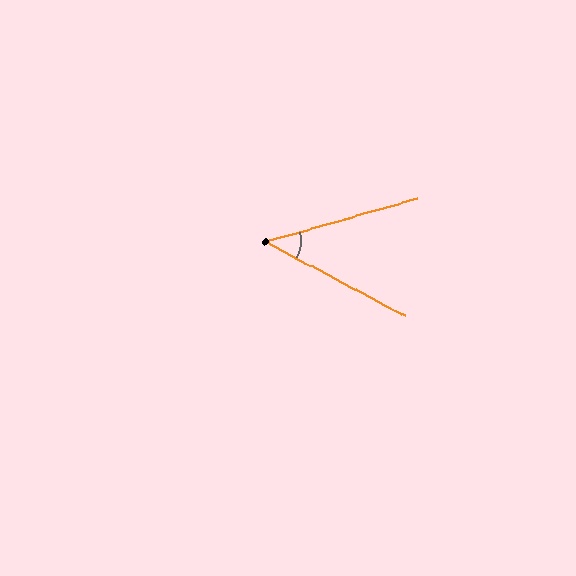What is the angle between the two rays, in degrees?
Approximately 44 degrees.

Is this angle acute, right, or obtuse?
It is acute.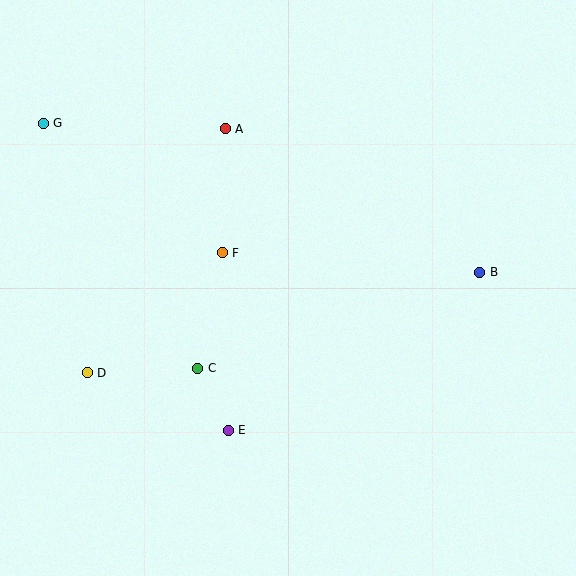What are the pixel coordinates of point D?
Point D is at (87, 373).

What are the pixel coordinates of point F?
Point F is at (222, 253).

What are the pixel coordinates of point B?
Point B is at (480, 272).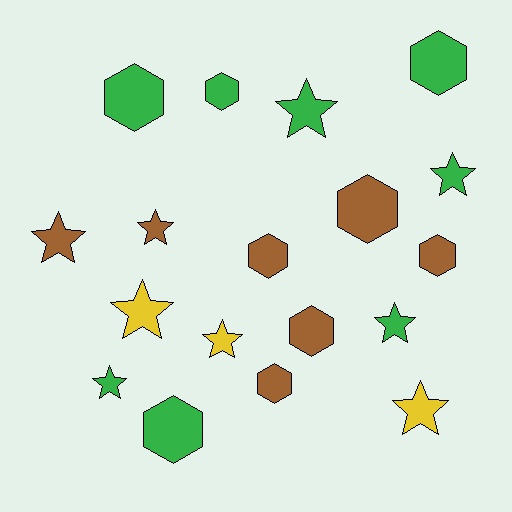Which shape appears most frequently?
Star, with 9 objects.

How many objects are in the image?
There are 18 objects.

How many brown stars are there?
There are 2 brown stars.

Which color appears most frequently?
Green, with 8 objects.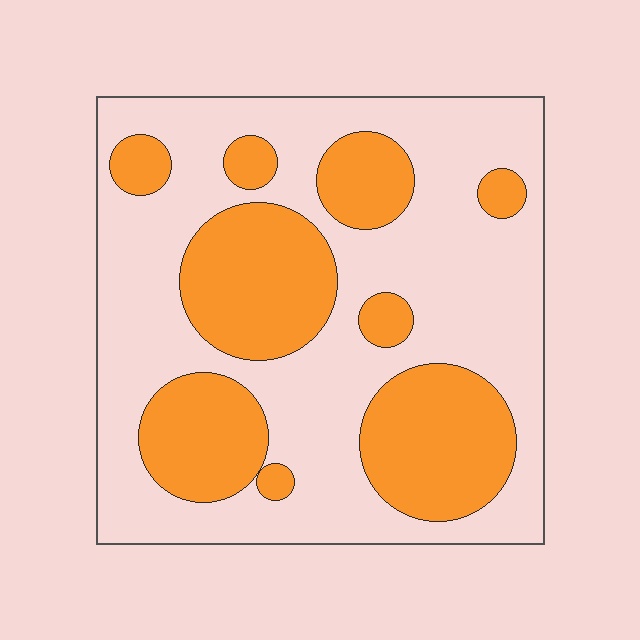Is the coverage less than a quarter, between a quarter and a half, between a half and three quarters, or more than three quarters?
Between a quarter and a half.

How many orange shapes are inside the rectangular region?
9.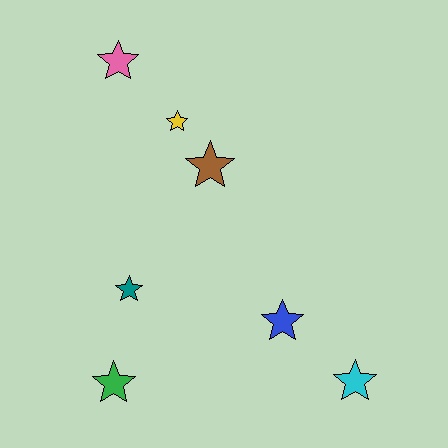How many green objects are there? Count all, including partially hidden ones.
There is 1 green object.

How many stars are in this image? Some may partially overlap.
There are 7 stars.